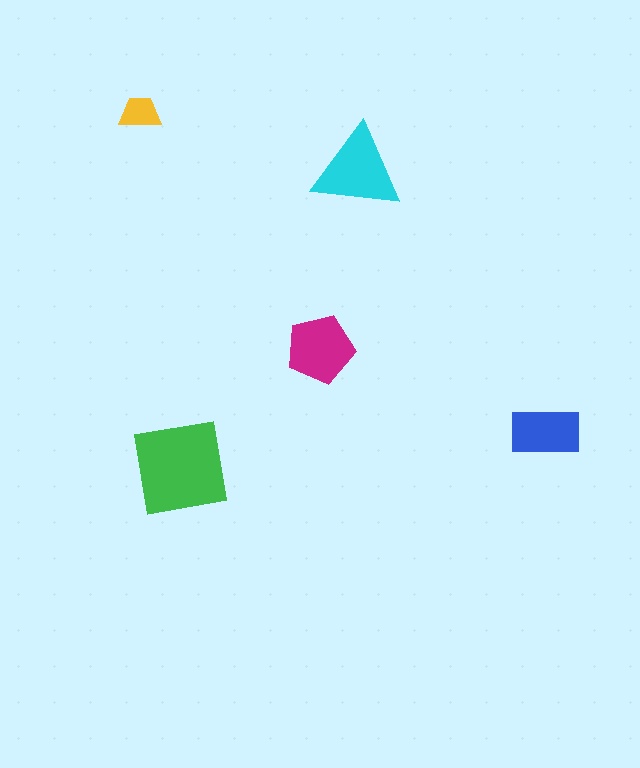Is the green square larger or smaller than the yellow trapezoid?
Larger.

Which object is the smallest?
The yellow trapezoid.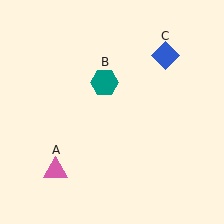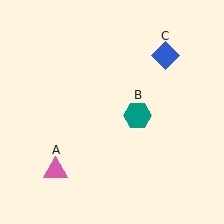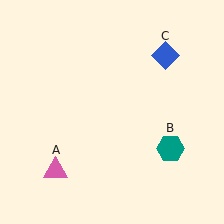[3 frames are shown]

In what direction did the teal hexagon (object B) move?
The teal hexagon (object B) moved down and to the right.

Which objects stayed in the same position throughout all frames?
Pink triangle (object A) and blue diamond (object C) remained stationary.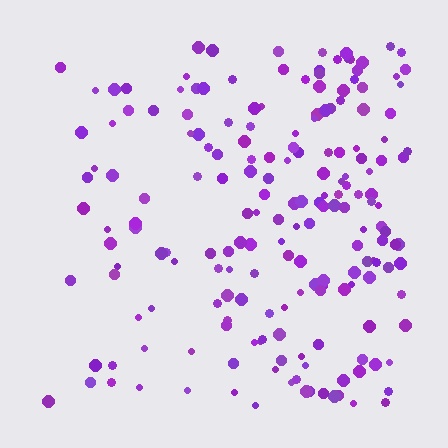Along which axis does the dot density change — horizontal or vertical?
Horizontal.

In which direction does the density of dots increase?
From left to right, with the right side densest.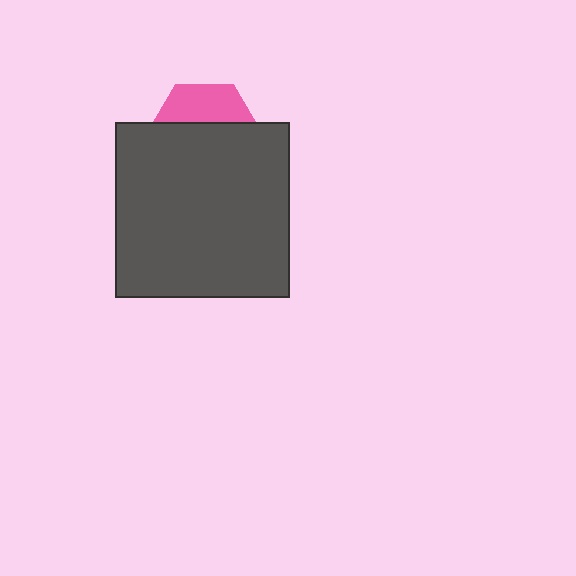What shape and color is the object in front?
The object in front is a dark gray square.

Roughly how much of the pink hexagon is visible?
A small part of it is visible (roughly 33%).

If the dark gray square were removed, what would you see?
You would see the complete pink hexagon.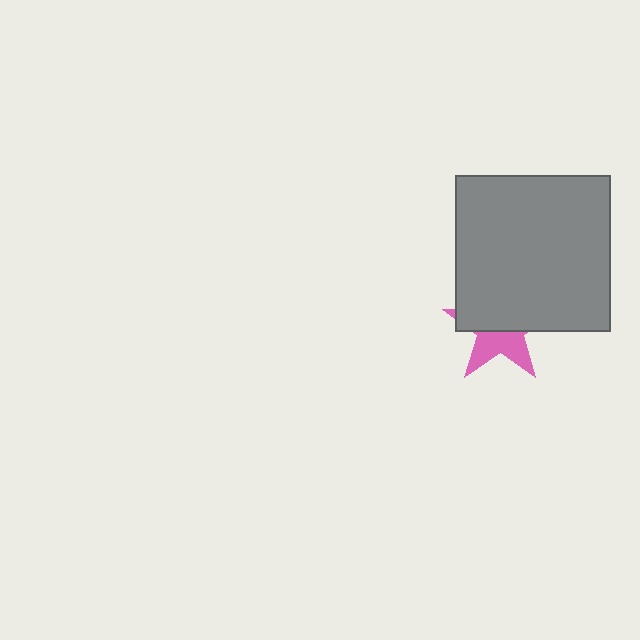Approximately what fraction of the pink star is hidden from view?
Roughly 57% of the pink star is hidden behind the gray square.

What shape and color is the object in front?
The object in front is a gray square.